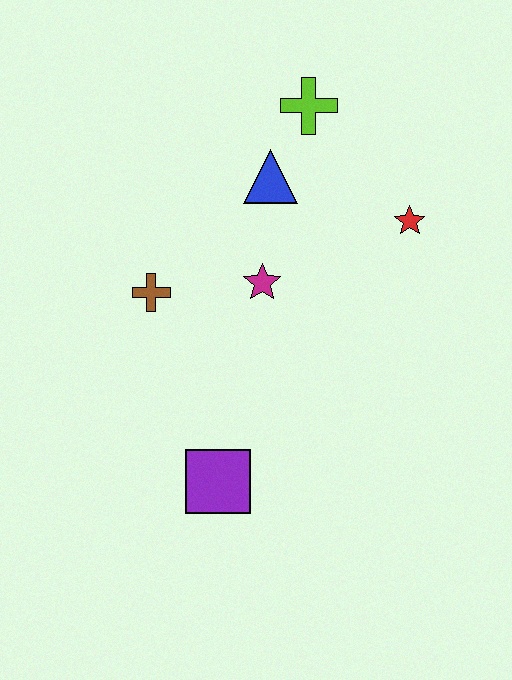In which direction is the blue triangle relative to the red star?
The blue triangle is to the left of the red star.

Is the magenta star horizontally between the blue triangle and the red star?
No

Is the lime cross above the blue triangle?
Yes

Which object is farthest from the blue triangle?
The purple square is farthest from the blue triangle.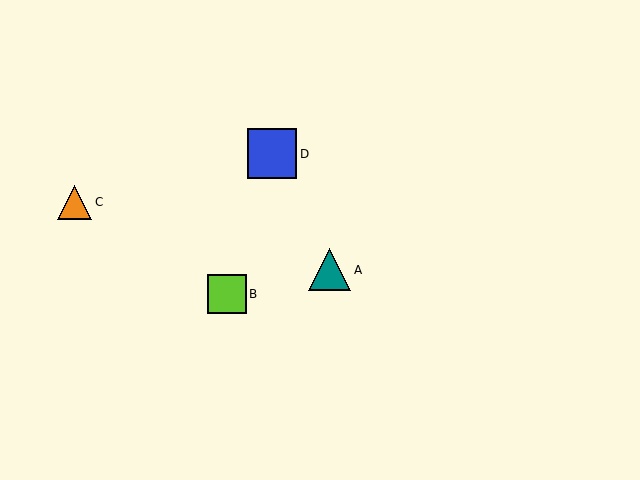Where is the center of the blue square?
The center of the blue square is at (272, 154).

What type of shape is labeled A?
Shape A is a teal triangle.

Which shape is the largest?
The blue square (labeled D) is the largest.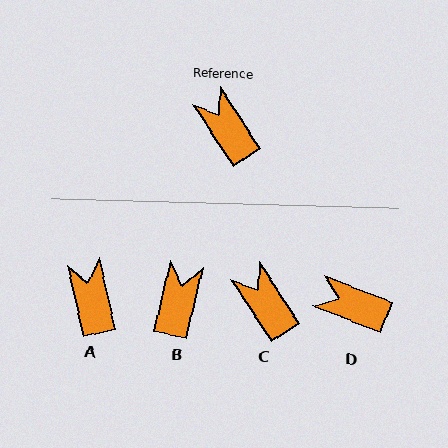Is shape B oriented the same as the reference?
No, it is off by about 47 degrees.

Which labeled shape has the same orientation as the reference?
C.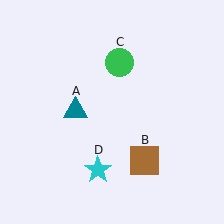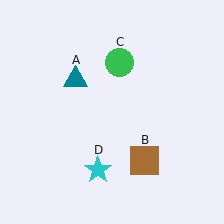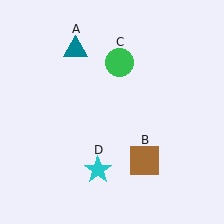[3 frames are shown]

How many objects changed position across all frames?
1 object changed position: teal triangle (object A).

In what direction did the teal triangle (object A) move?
The teal triangle (object A) moved up.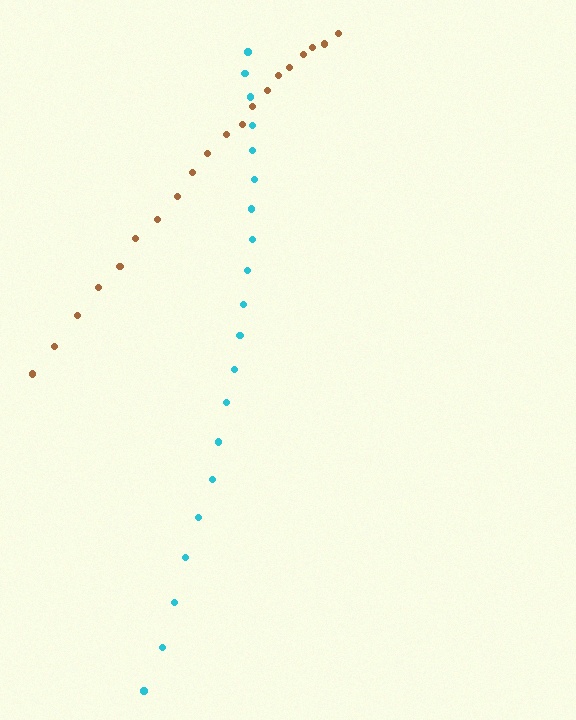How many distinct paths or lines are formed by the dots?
There are 2 distinct paths.